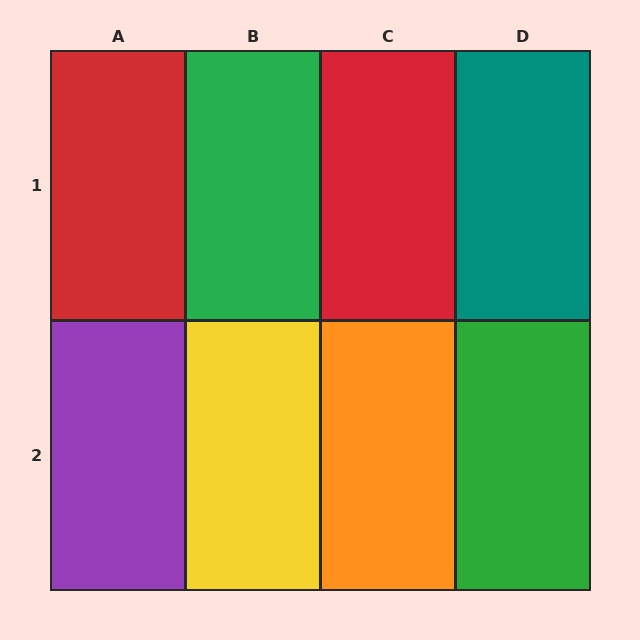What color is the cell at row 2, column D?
Green.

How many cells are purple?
1 cell is purple.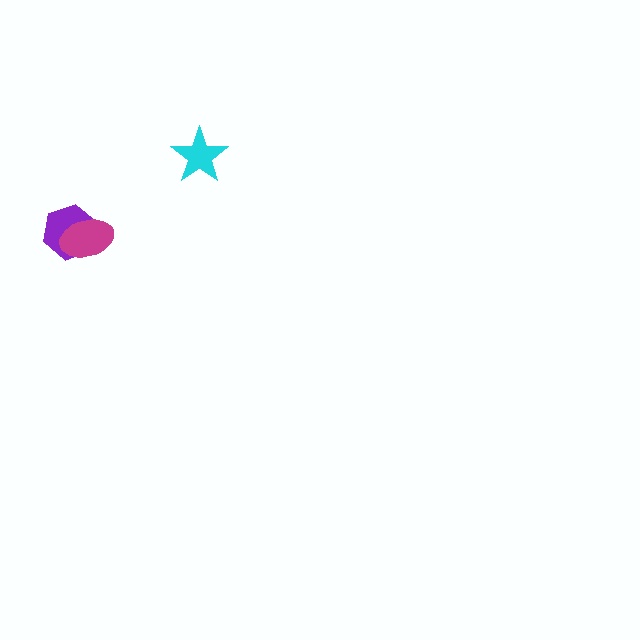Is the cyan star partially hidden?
No, no other shape covers it.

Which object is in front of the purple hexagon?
The magenta ellipse is in front of the purple hexagon.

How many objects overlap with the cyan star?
0 objects overlap with the cyan star.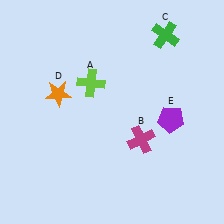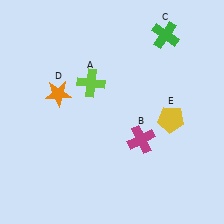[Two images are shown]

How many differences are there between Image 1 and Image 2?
There is 1 difference between the two images.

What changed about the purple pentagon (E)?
In Image 1, E is purple. In Image 2, it changed to yellow.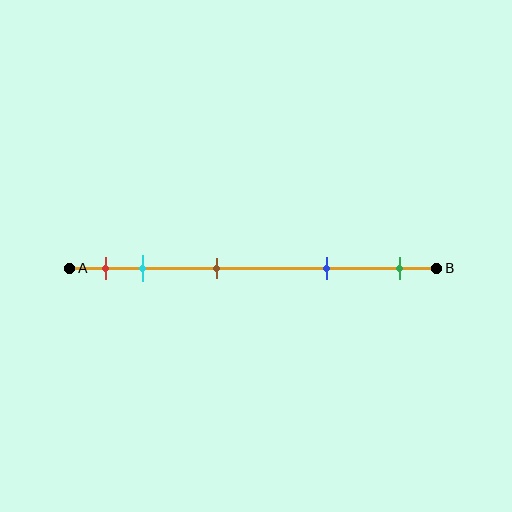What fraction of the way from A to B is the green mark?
The green mark is approximately 90% (0.9) of the way from A to B.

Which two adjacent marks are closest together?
The red and cyan marks are the closest adjacent pair.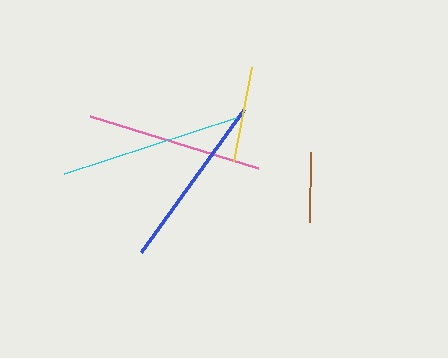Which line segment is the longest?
The cyan line is the longest at approximately 182 pixels.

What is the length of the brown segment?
The brown segment is approximately 70 pixels long.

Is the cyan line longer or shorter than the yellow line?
The cyan line is longer than the yellow line.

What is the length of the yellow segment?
The yellow segment is approximately 96 pixels long.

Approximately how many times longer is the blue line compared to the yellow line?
The blue line is approximately 1.8 times the length of the yellow line.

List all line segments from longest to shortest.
From longest to shortest: cyan, pink, blue, yellow, brown.